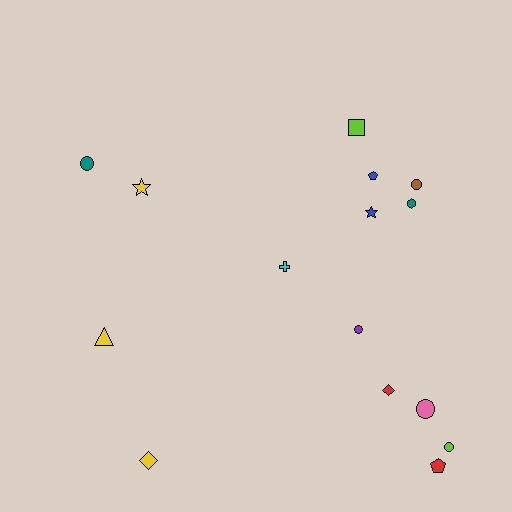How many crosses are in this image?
There is 1 cross.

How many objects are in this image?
There are 15 objects.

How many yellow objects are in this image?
There are 3 yellow objects.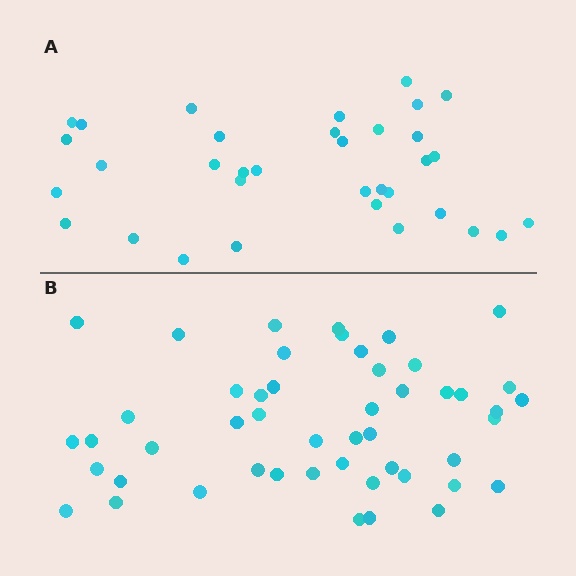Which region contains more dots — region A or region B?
Region B (the bottom region) has more dots.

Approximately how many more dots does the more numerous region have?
Region B has approximately 15 more dots than region A.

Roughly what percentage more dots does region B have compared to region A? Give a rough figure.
About 45% more.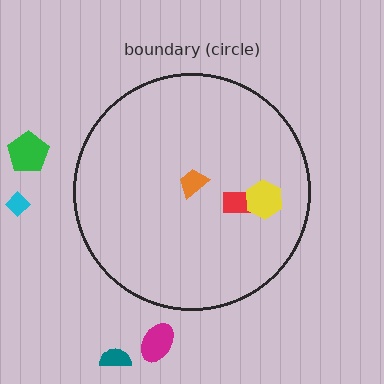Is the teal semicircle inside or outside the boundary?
Outside.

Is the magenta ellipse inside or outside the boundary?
Outside.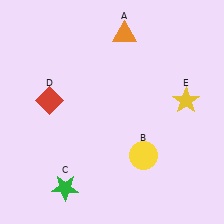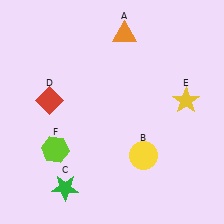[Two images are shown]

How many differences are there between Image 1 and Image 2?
There is 1 difference between the two images.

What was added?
A lime hexagon (F) was added in Image 2.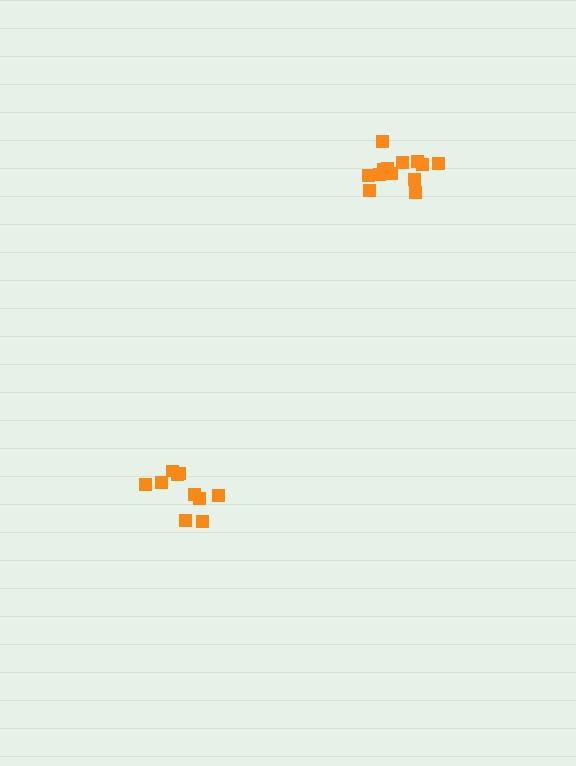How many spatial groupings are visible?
There are 2 spatial groupings.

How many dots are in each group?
Group 1: 10 dots, Group 2: 13 dots (23 total).